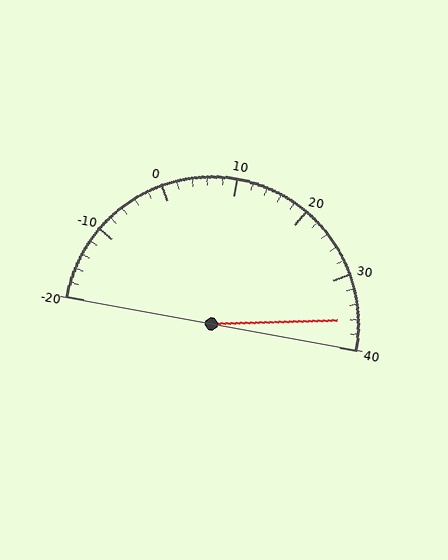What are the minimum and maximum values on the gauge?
The gauge ranges from -20 to 40.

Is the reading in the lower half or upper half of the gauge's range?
The reading is in the upper half of the range (-20 to 40).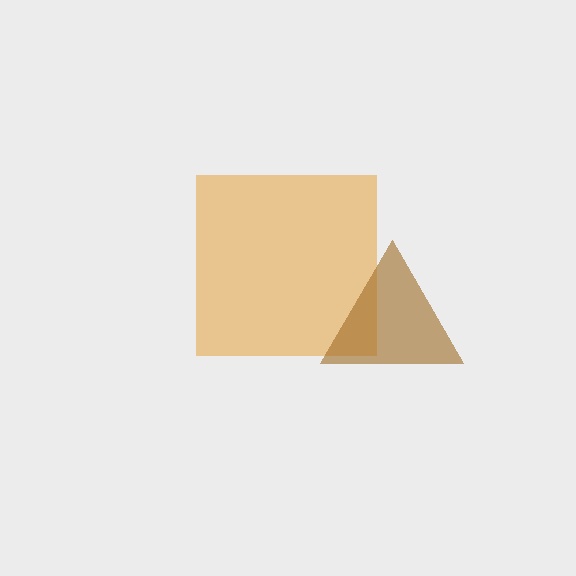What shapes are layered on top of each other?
The layered shapes are: an orange square, a brown triangle.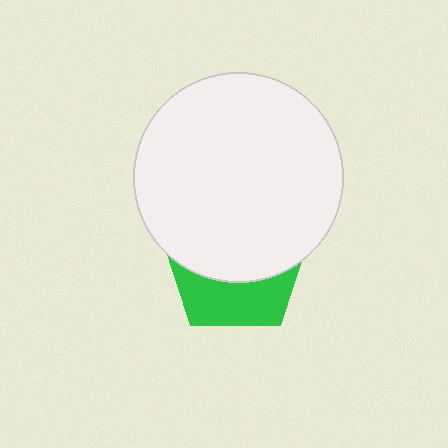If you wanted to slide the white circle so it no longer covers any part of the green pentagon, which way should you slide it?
Slide it up — that is the most direct way to separate the two shapes.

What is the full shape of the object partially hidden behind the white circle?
The partially hidden object is a green pentagon.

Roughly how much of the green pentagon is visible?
A small part of it is visible (roughly 38%).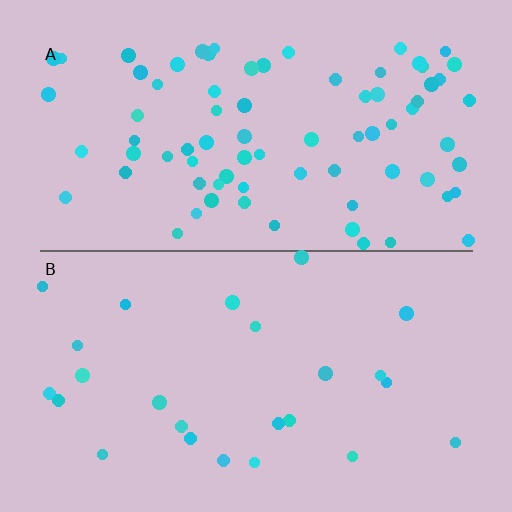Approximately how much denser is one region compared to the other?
Approximately 3.2× — region A over region B.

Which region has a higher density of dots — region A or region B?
A (the top).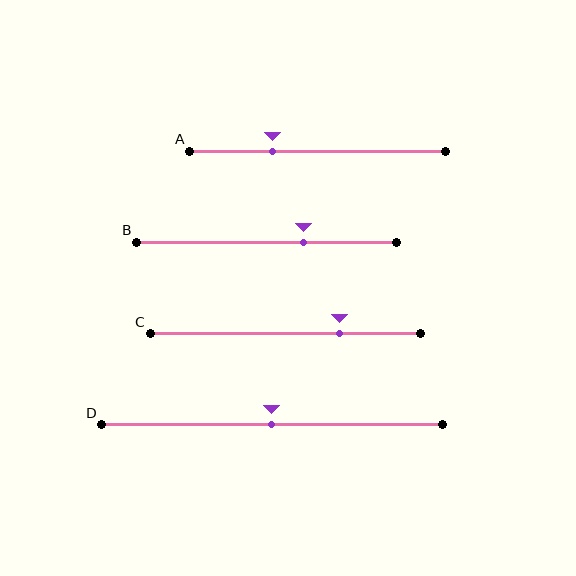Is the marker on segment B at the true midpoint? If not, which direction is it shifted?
No, the marker on segment B is shifted to the right by about 14% of the segment length.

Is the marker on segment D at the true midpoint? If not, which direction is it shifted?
Yes, the marker on segment D is at the true midpoint.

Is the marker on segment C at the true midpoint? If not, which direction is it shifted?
No, the marker on segment C is shifted to the right by about 20% of the segment length.